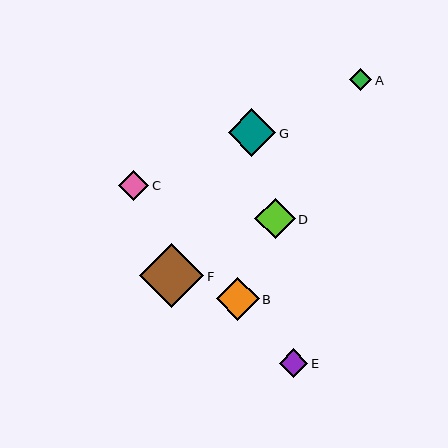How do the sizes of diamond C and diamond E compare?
Diamond C and diamond E are approximately the same size.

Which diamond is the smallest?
Diamond A is the smallest with a size of approximately 22 pixels.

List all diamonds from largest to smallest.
From largest to smallest: F, G, B, D, C, E, A.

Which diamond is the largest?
Diamond F is the largest with a size of approximately 64 pixels.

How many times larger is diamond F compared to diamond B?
Diamond F is approximately 1.5 times the size of diamond B.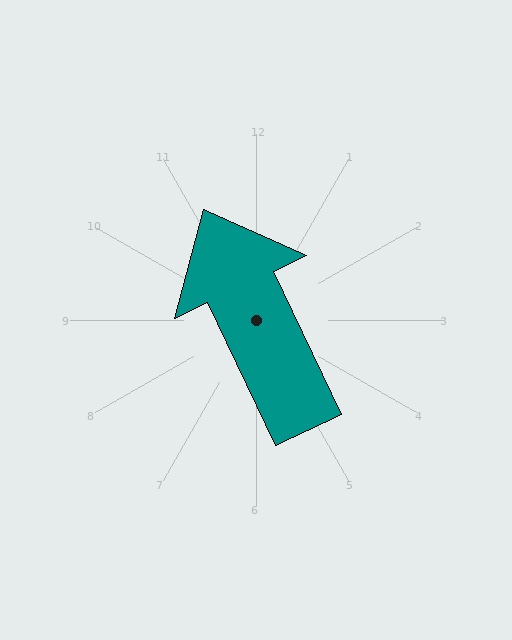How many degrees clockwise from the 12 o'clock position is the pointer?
Approximately 335 degrees.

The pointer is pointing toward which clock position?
Roughly 11 o'clock.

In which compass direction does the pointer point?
Northwest.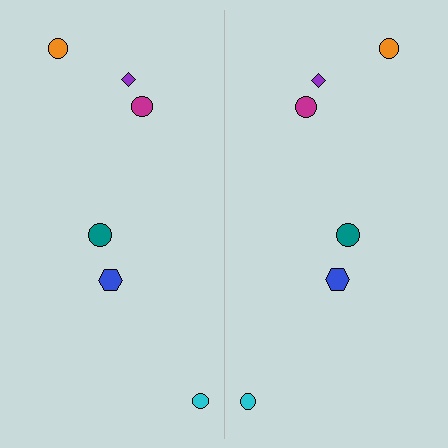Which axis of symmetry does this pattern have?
The pattern has a vertical axis of symmetry running through the center of the image.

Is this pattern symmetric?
Yes, this pattern has bilateral (reflection) symmetry.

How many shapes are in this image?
There are 12 shapes in this image.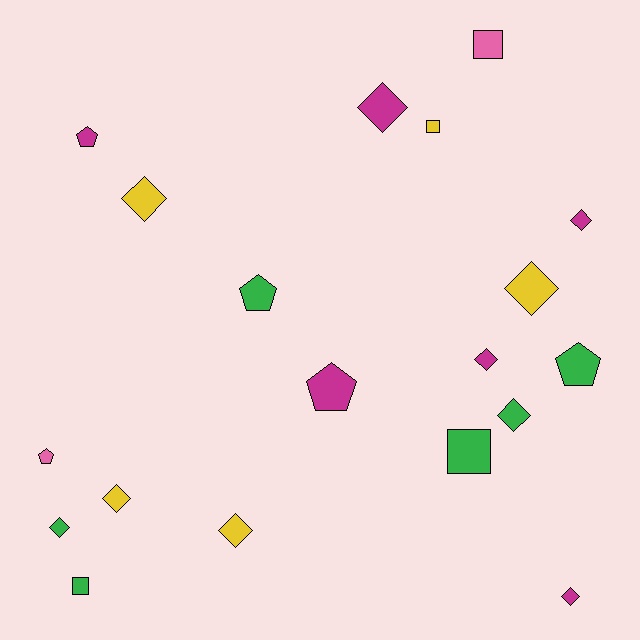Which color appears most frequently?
Magenta, with 6 objects.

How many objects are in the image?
There are 19 objects.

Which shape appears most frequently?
Diamond, with 10 objects.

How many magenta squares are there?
There are no magenta squares.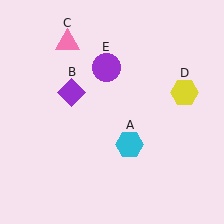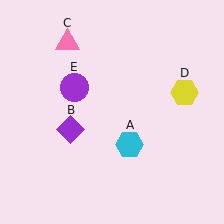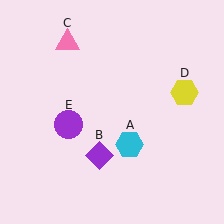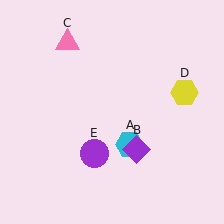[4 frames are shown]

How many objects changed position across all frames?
2 objects changed position: purple diamond (object B), purple circle (object E).